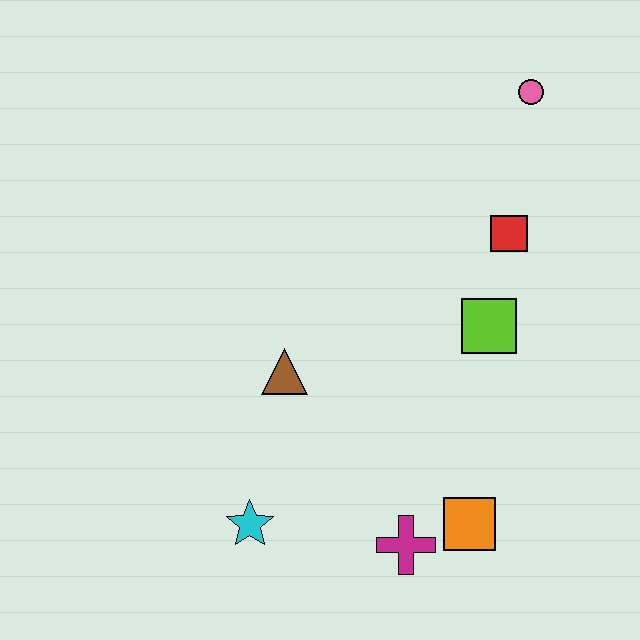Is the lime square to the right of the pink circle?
No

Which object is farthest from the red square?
The cyan star is farthest from the red square.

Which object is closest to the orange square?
The magenta cross is closest to the orange square.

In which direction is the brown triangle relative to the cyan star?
The brown triangle is above the cyan star.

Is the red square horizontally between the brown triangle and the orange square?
No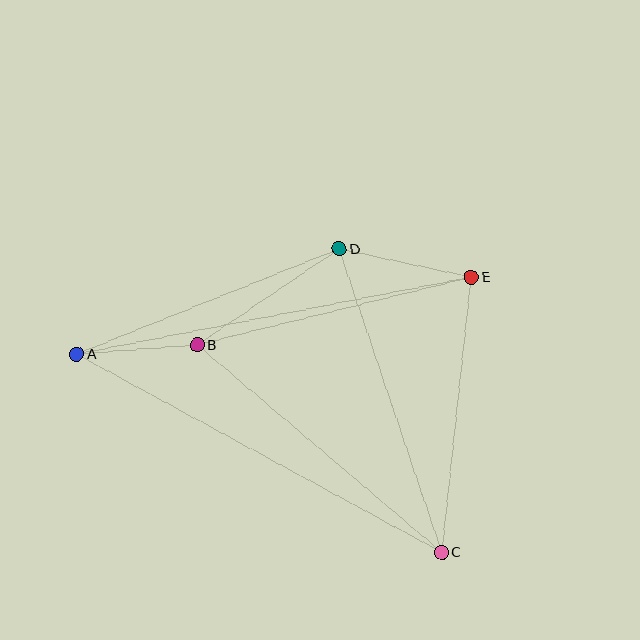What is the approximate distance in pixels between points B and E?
The distance between B and E is approximately 282 pixels.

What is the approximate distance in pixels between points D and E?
The distance between D and E is approximately 135 pixels.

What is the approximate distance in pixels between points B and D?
The distance between B and D is approximately 172 pixels.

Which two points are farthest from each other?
Points A and C are farthest from each other.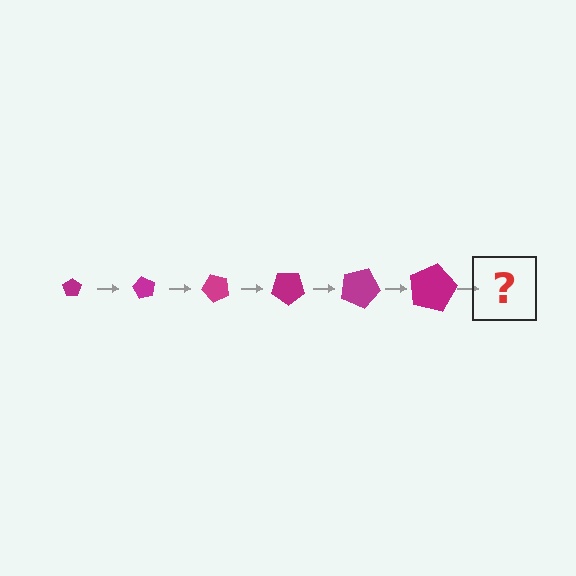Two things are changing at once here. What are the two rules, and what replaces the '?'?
The two rules are that the pentagon grows larger each step and it rotates 60 degrees each step. The '?' should be a pentagon, larger than the previous one and rotated 360 degrees from the start.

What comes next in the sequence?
The next element should be a pentagon, larger than the previous one and rotated 360 degrees from the start.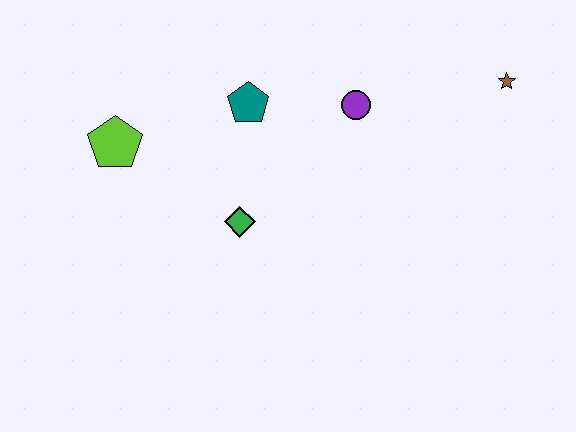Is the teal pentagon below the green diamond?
No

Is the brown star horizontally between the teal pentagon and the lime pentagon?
No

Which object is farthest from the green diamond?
The brown star is farthest from the green diamond.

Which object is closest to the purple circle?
The teal pentagon is closest to the purple circle.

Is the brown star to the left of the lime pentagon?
No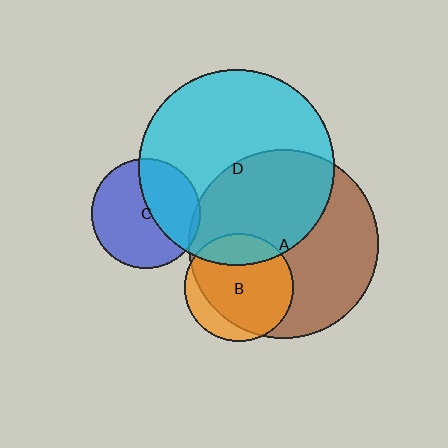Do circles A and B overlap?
Yes.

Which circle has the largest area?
Circle D (cyan).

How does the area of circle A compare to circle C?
Approximately 3.0 times.